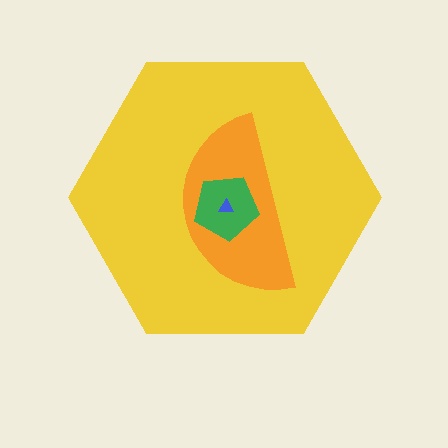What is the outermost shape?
The yellow hexagon.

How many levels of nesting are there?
4.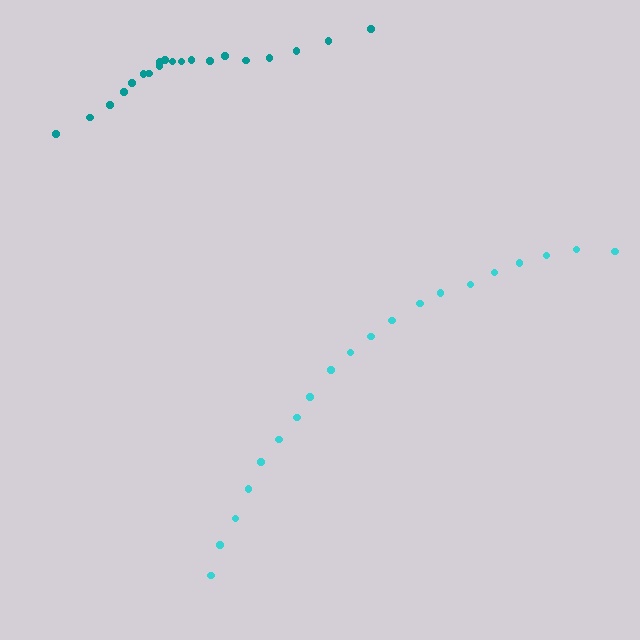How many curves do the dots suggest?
There are 2 distinct paths.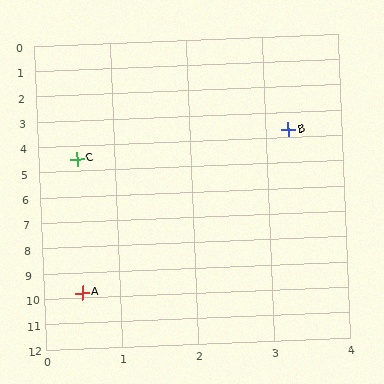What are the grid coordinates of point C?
Point C is at approximately (0.5, 4.5).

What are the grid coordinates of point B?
Point B is at approximately (3.3, 3.7).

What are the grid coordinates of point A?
Point A is at approximately (0.5, 9.8).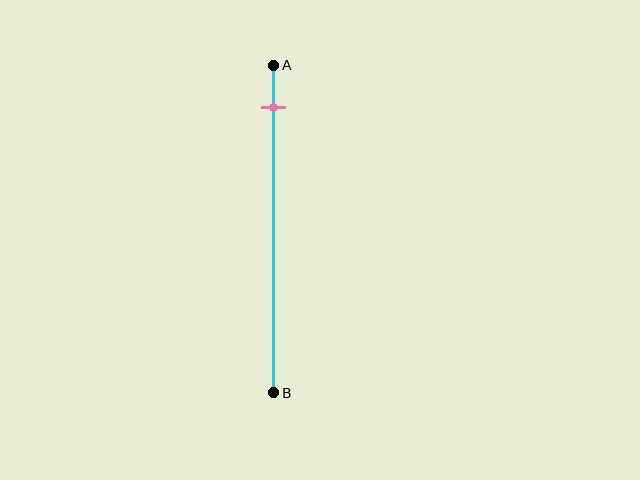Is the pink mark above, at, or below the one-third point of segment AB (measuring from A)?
The pink mark is above the one-third point of segment AB.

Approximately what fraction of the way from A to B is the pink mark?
The pink mark is approximately 15% of the way from A to B.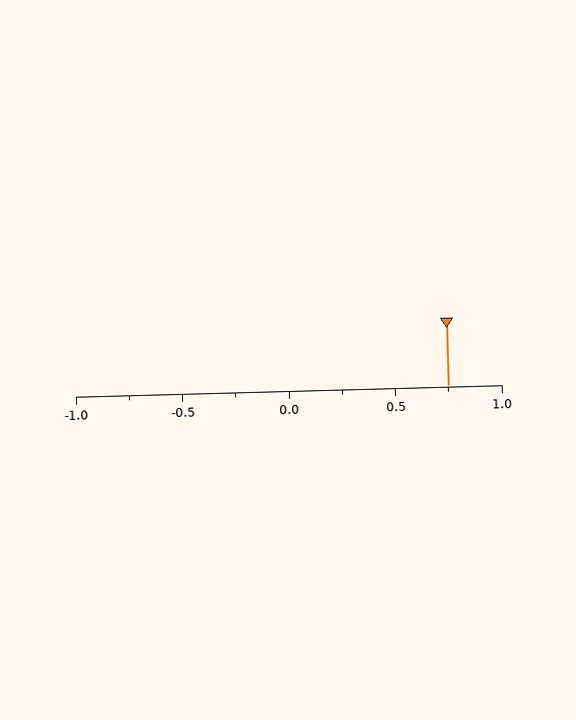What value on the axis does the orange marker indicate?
The marker indicates approximately 0.75.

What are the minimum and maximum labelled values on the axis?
The axis runs from -1.0 to 1.0.